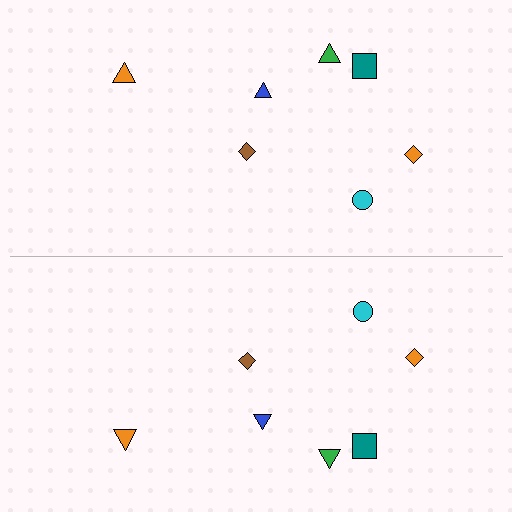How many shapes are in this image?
There are 14 shapes in this image.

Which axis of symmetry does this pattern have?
The pattern has a horizontal axis of symmetry running through the center of the image.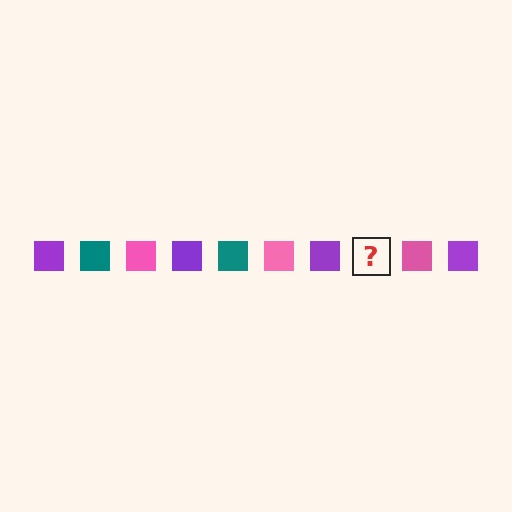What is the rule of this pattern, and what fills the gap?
The rule is that the pattern cycles through purple, teal, pink squares. The gap should be filled with a teal square.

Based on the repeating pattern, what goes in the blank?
The blank should be a teal square.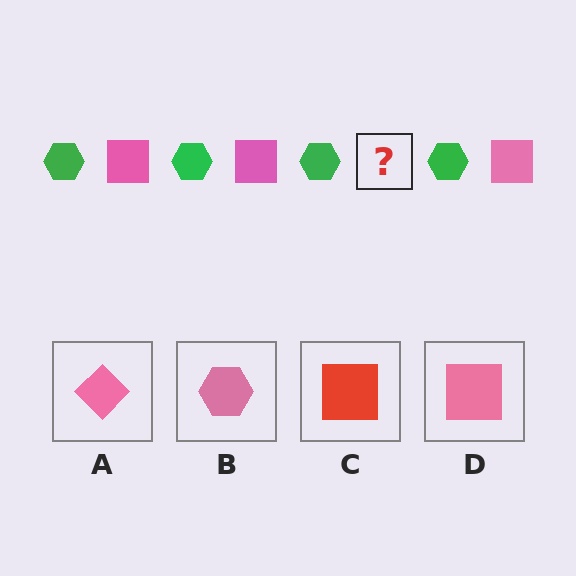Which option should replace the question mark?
Option D.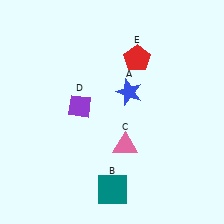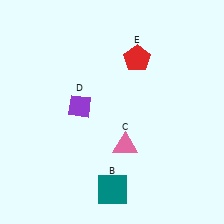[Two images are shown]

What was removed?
The blue star (A) was removed in Image 2.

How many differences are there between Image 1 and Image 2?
There is 1 difference between the two images.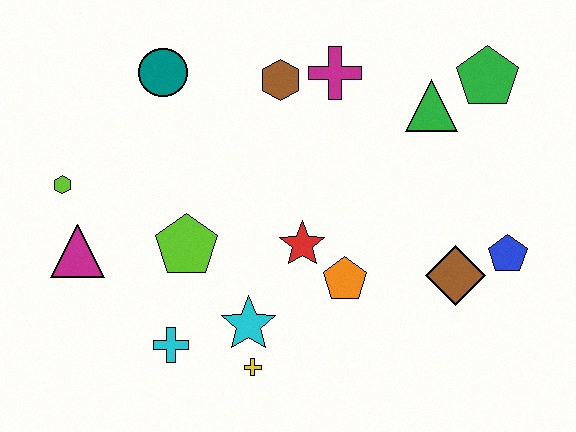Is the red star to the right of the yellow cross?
Yes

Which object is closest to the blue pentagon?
The brown diamond is closest to the blue pentagon.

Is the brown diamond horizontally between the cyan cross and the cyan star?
No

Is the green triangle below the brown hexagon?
Yes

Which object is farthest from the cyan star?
The green pentagon is farthest from the cyan star.